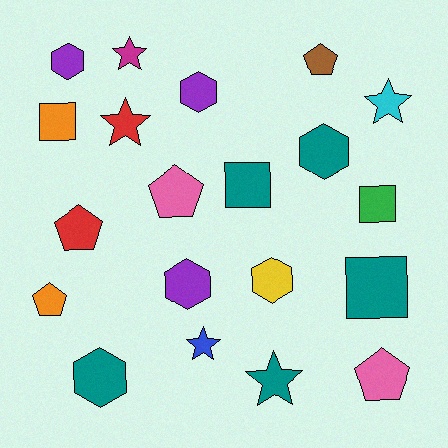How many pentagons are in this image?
There are 5 pentagons.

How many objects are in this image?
There are 20 objects.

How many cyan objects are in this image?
There is 1 cyan object.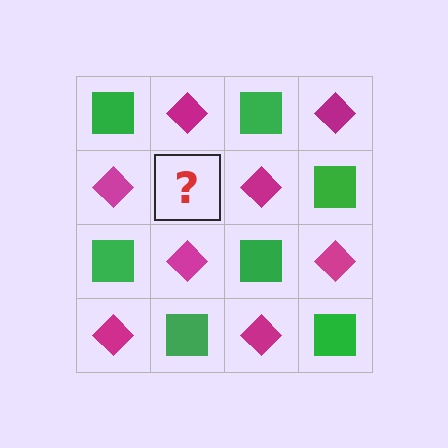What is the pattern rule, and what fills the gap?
The rule is that it alternates green square and magenta diamond in a checkerboard pattern. The gap should be filled with a green square.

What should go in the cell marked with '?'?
The missing cell should contain a green square.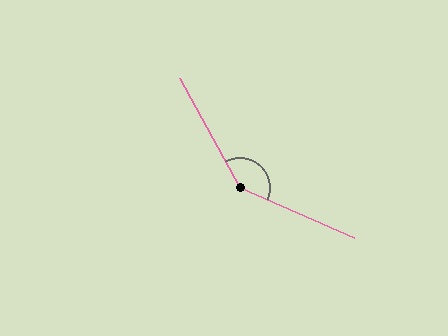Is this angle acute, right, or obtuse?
It is obtuse.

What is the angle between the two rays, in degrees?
Approximately 142 degrees.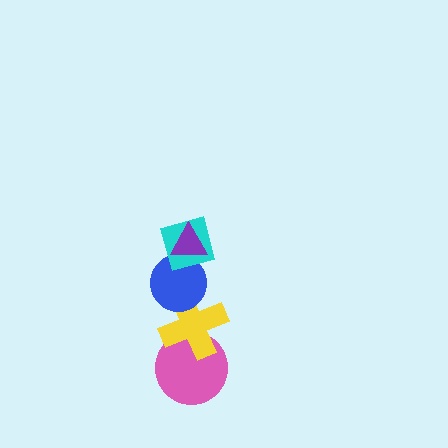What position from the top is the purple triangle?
The purple triangle is 1st from the top.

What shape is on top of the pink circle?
The yellow cross is on top of the pink circle.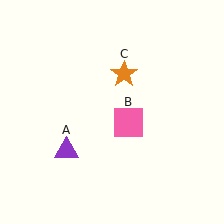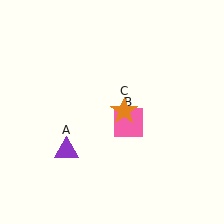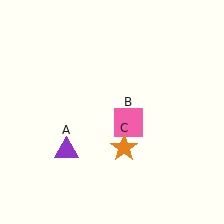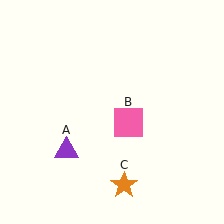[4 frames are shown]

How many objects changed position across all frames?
1 object changed position: orange star (object C).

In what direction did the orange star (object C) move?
The orange star (object C) moved down.